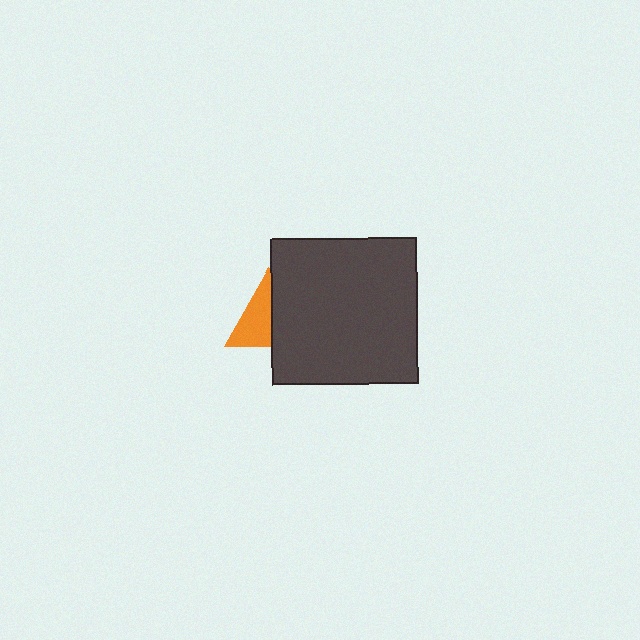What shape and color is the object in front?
The object in front is a dark gray square.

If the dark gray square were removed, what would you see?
You would see the complete orange triangle.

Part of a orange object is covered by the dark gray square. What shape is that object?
It is a triangle.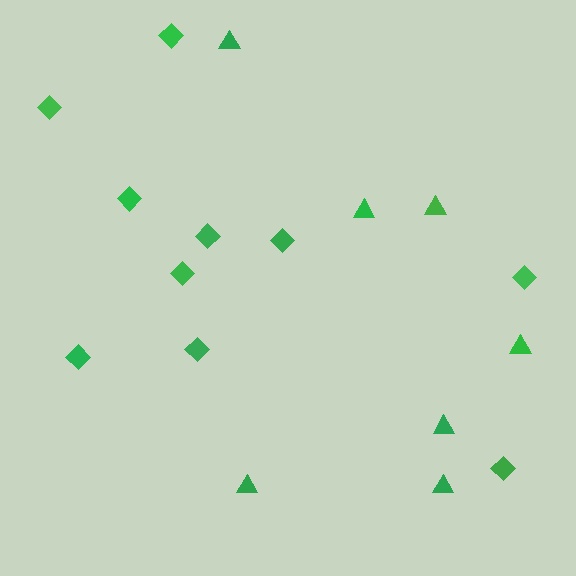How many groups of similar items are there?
There are 2 groups: one group of triangles (7) and one group of diamonds (10).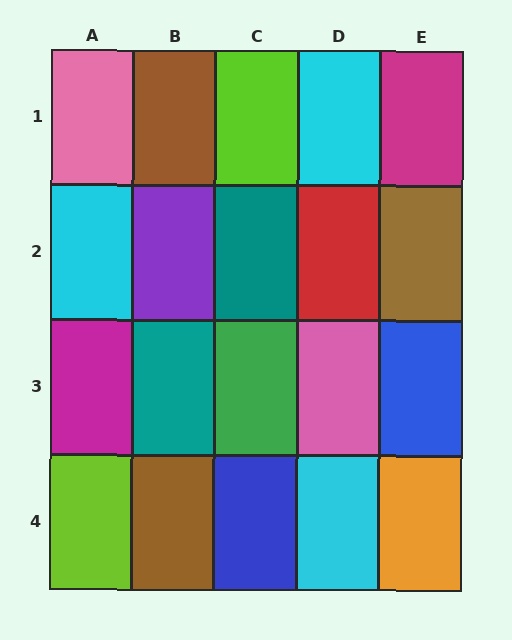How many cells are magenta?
2 cells are magenta.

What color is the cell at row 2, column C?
Teal.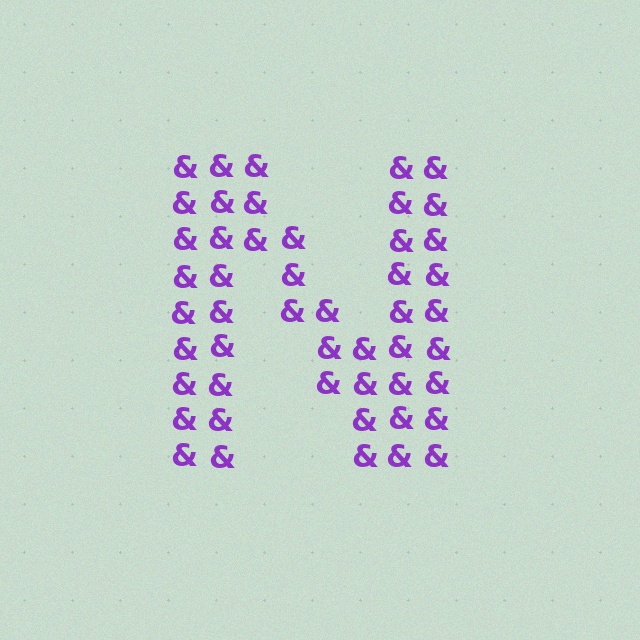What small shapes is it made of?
It is made of small ampersands.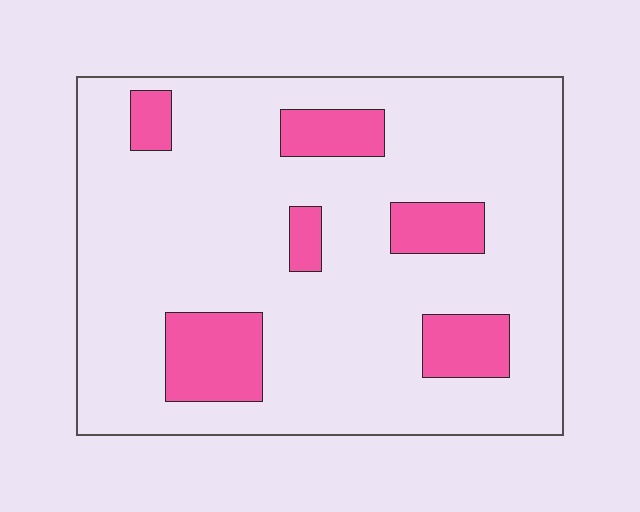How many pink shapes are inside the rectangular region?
6.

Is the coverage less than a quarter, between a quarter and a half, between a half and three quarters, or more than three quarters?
Less than a quarter.